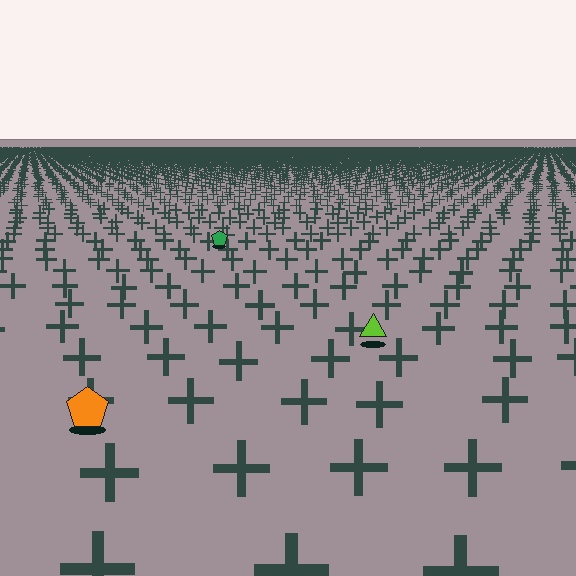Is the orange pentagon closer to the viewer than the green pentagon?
Yes. The orange pentagon is closer — you can tell from the texture gradient: the ground texture is coarser near it.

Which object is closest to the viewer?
The orange pentagon is closest. The texture marks near it are larger and more spread out.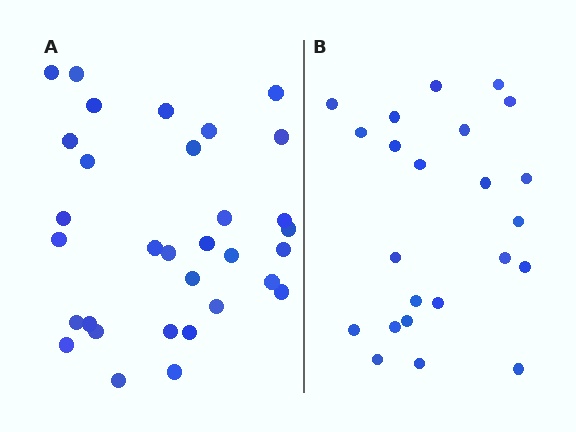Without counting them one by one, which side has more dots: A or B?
Region A (the left region) has more dots.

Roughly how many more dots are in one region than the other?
Region A has roughly 8 or so more dots than region B.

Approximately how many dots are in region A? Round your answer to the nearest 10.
About 30 dots. (The exact count is 32, which rounds to 30.)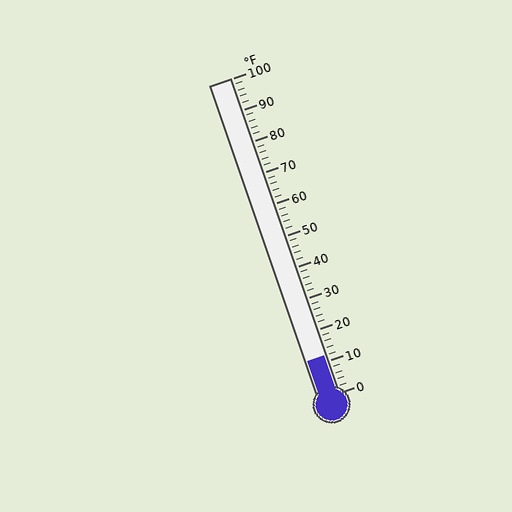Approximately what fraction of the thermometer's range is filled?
The thermometer is filled to approximately 10% of its range.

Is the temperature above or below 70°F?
The temperature is below 70°F.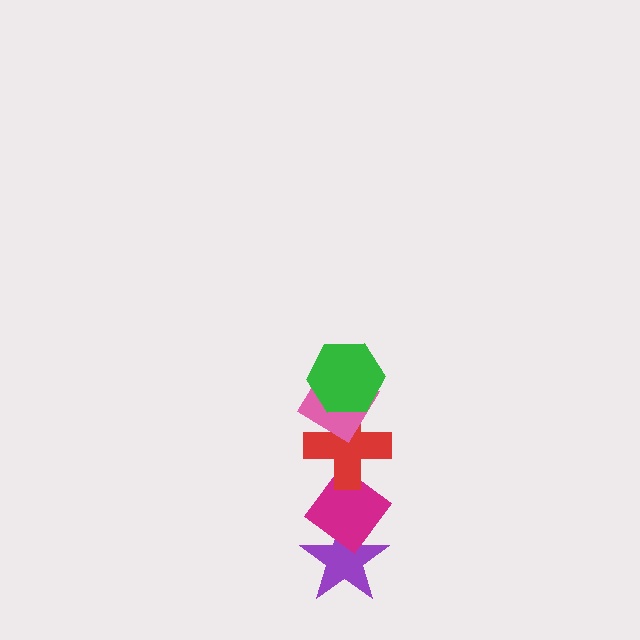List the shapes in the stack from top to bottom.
From top to bottom: the green hexagon, the pink diamond, the red cross, the magenta diamond, the purple star.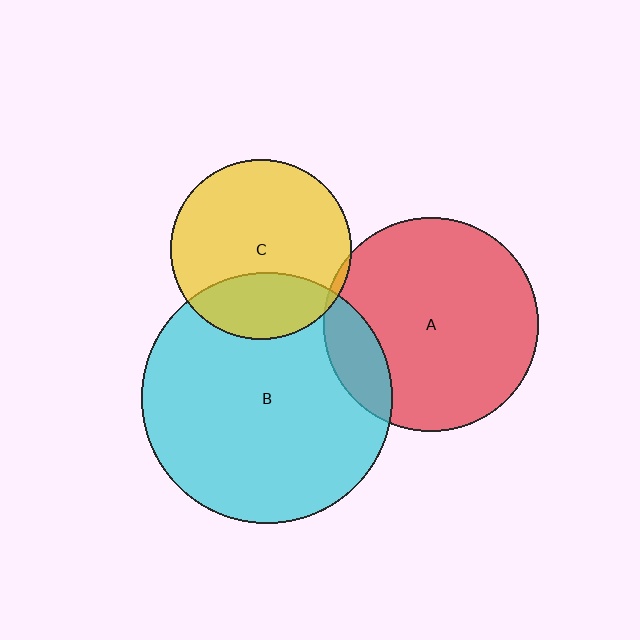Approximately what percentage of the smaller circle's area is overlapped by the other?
Approximately 5%.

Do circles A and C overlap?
Yes.